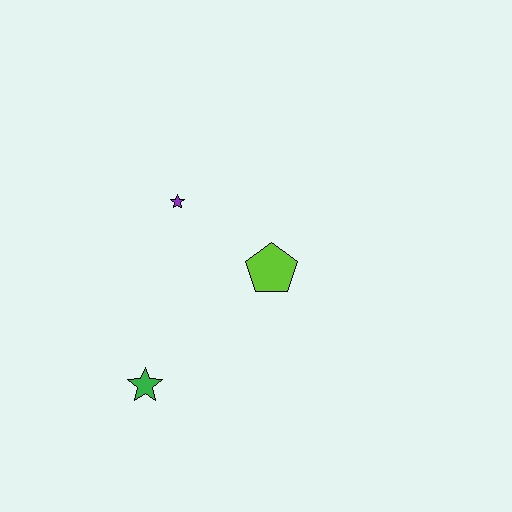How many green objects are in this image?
There is 1 green object.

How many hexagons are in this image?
There are no hexagons.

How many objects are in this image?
There are 3 objects.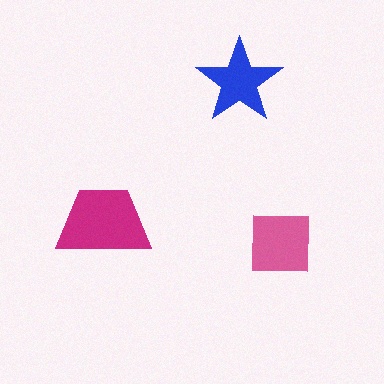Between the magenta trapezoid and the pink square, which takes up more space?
The magenta trapezoid.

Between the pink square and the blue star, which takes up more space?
The pink square.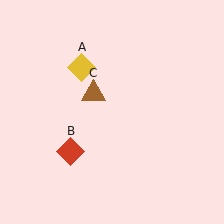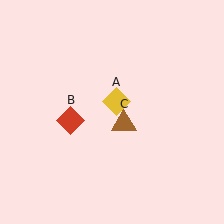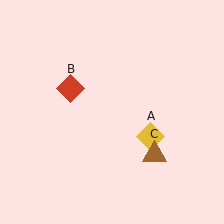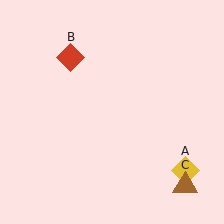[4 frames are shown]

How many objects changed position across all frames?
3 objects changed position: yellow diamond (object A), red diamond (object B), brown triangle (object C).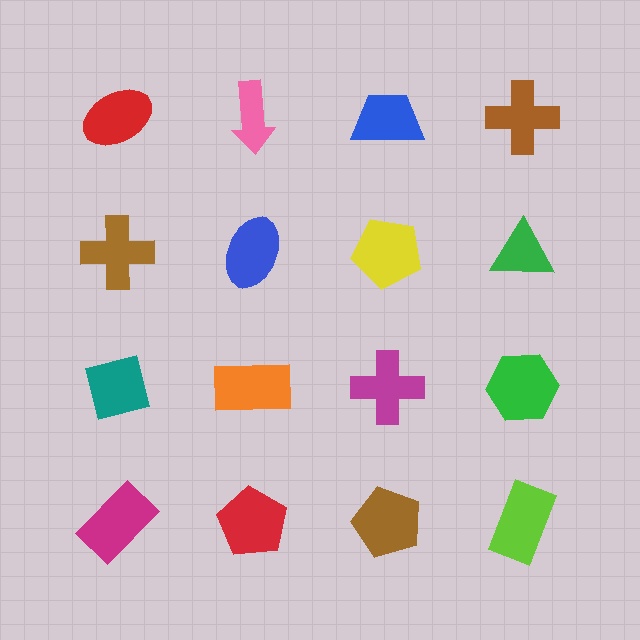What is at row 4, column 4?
A lime rectangle.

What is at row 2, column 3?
A yellow pentagon.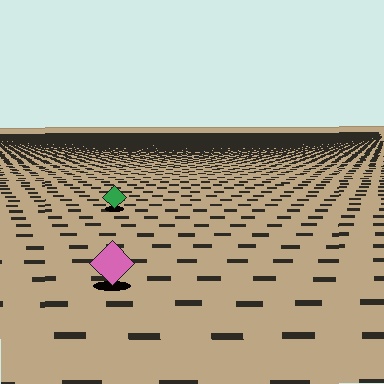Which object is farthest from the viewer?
The green diamond is farthest from the viewer. It appears smaller and the ground texture around it is denser.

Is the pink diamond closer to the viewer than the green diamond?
Yes. The pink diamond is closer — you can tell from the texture gradient: the ground texture is coarser near it.